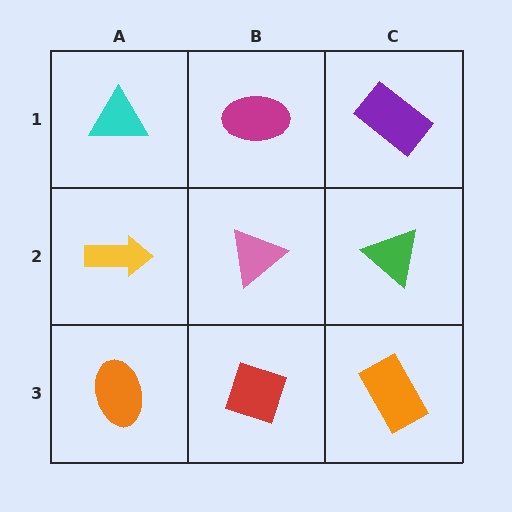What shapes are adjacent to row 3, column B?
A pink triangle (row 2, column B), an orange ellipse (row 3, column A), an orange rectangle (row 3, column C).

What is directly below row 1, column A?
A yellow arrow.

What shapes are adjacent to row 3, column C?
A green triangle (row 2, column C), a red diamond (row 3, column B).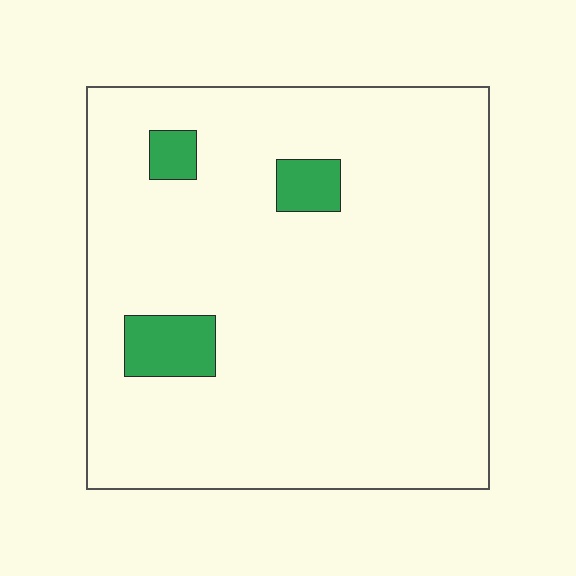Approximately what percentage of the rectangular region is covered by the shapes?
Approximately 5%.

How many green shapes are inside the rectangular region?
3.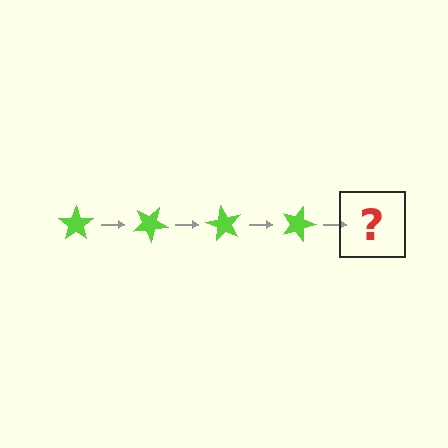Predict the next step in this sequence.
The next step is a lime star rotated 120 degrees.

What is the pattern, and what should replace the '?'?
The pattern is that the star rotates 30 degrees each step. The '?' should be a lime star rotated 120 degrees.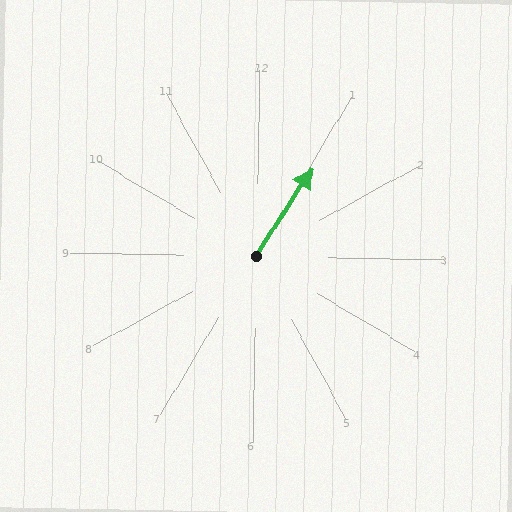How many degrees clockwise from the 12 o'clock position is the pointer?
Approximately 32 degrees.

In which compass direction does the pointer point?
Northeast.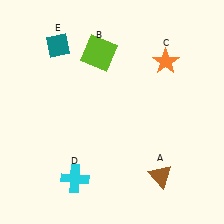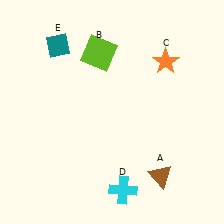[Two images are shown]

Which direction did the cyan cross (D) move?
The cyan cross (D) moved right.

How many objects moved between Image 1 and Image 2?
1 object moved between the two images.